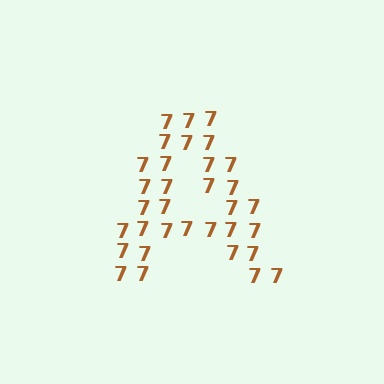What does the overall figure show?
The overall figure shows the letter A.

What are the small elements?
The small elements are digit 7's.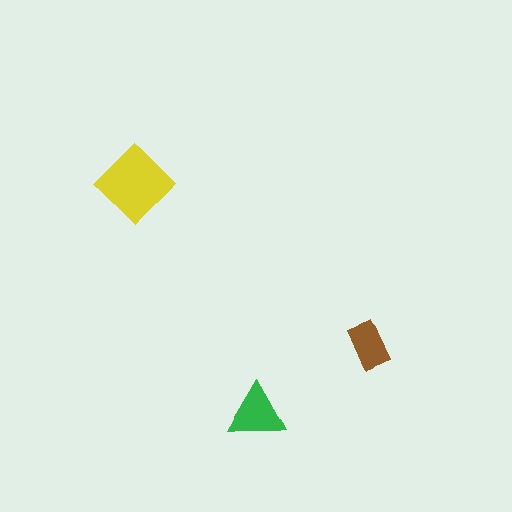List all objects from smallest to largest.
The brown rectangle, the green triangle, the yellow diamond.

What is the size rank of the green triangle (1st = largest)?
2nd.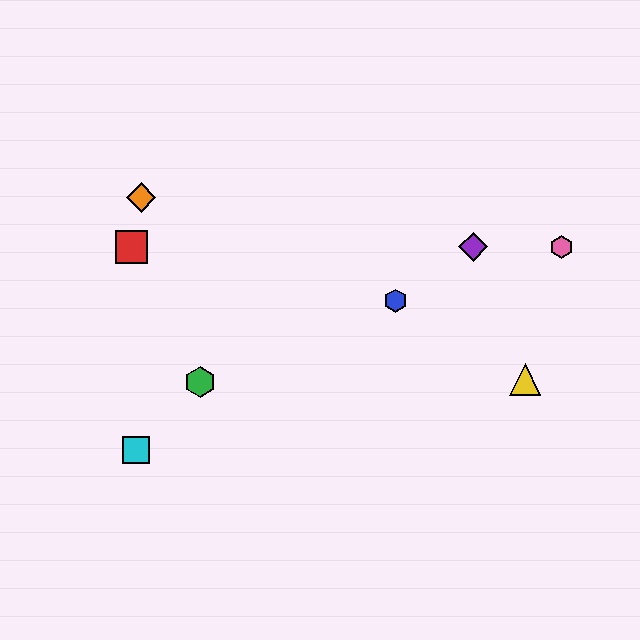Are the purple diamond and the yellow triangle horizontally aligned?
No, the purple diamond is at y≈247 and the yellow triangle is at y≈379.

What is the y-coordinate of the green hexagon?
The green hexagon is at y≈382.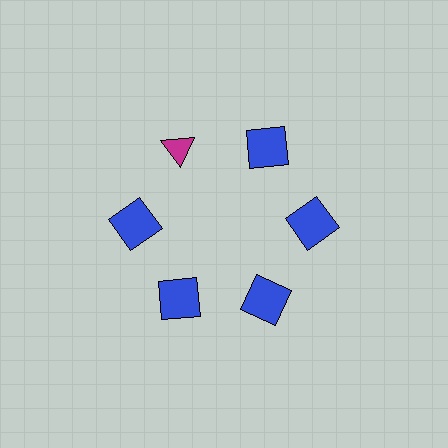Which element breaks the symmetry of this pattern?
The magenta triangle at roughly the 11 o'clock position breaks the symmetry. All other shapes are blue squares.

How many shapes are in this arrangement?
There are 6 shapes arranged in a ring pattern.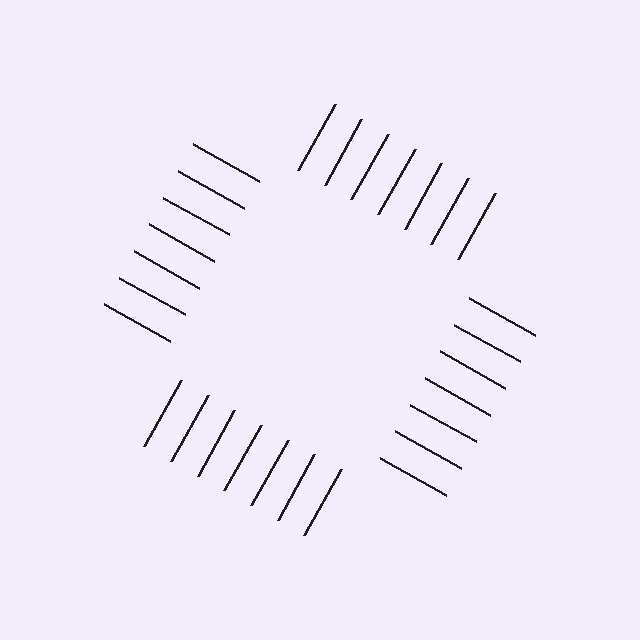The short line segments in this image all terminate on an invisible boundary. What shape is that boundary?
An illusory square — the line segments terminate on its edges but no continuous stroke is drawn.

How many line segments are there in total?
28 — 7 along each of the 4 edges.